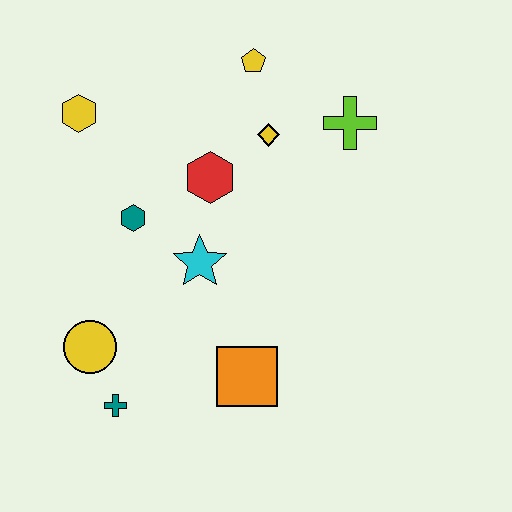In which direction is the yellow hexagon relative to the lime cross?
The yellow hexagon is to the left of the lime cross.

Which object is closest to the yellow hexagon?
The teal hexagon is closest to the yellow hexagon.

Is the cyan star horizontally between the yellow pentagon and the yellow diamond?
No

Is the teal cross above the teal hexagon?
No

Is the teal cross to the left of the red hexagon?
Yes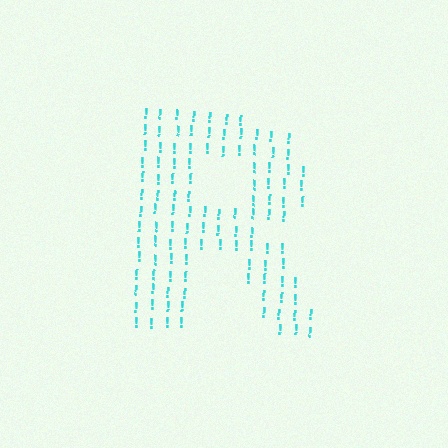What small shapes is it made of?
It is made of small exclamation marks.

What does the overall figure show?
The overall figure shows the letter R.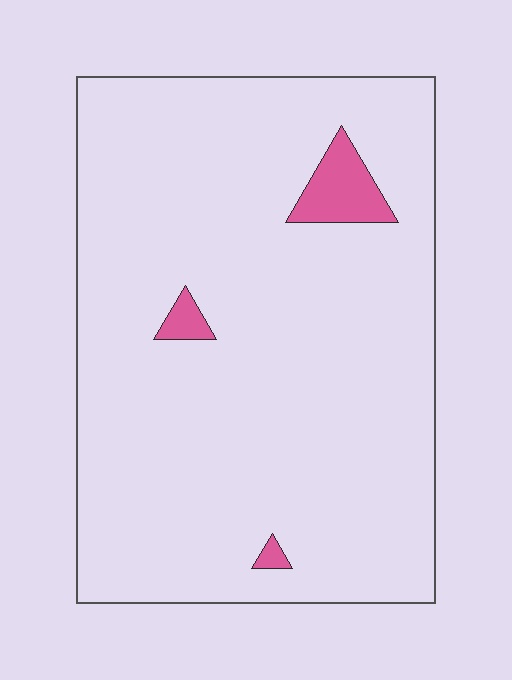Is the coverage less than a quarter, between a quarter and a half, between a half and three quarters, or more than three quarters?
Less than a quarter.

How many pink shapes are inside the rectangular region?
3.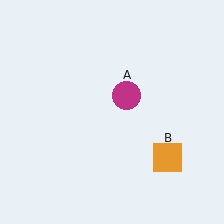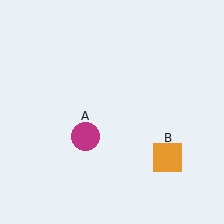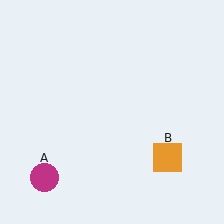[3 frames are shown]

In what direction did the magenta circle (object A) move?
The magenta circle (object A) moved down and to the left.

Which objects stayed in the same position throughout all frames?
Orange square (object B) remained stationary.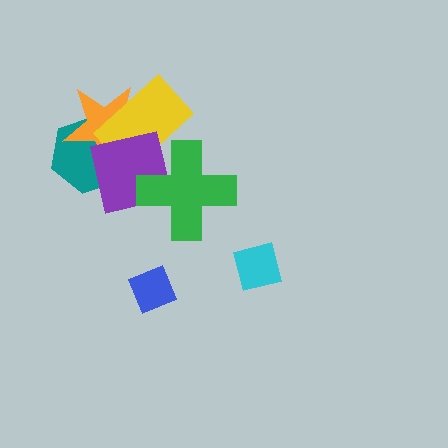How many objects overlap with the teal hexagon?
3 objects overlap with the teal hexagon.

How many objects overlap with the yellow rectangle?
4 objects overlap with the yellow rectangle.